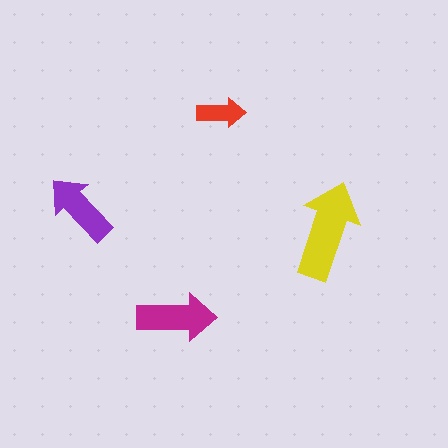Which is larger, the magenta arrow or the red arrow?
The magenta one.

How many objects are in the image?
There are 4 objects in the image.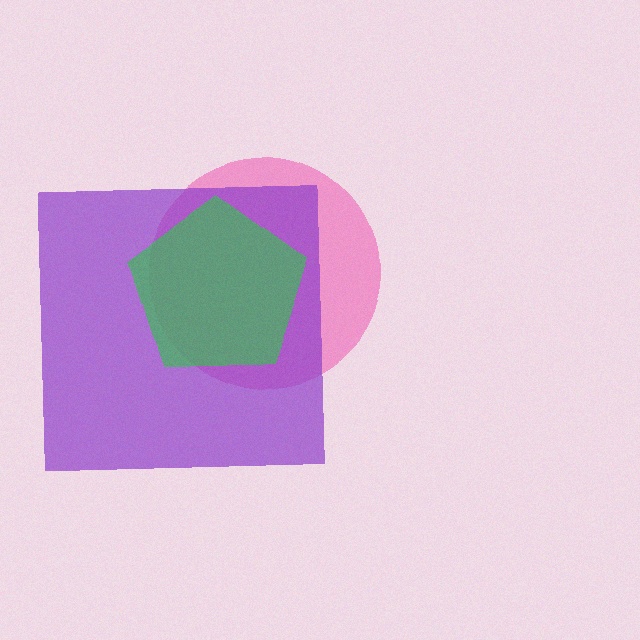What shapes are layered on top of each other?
The layered shapes are: a pink circle, a purple square, a green pentagon.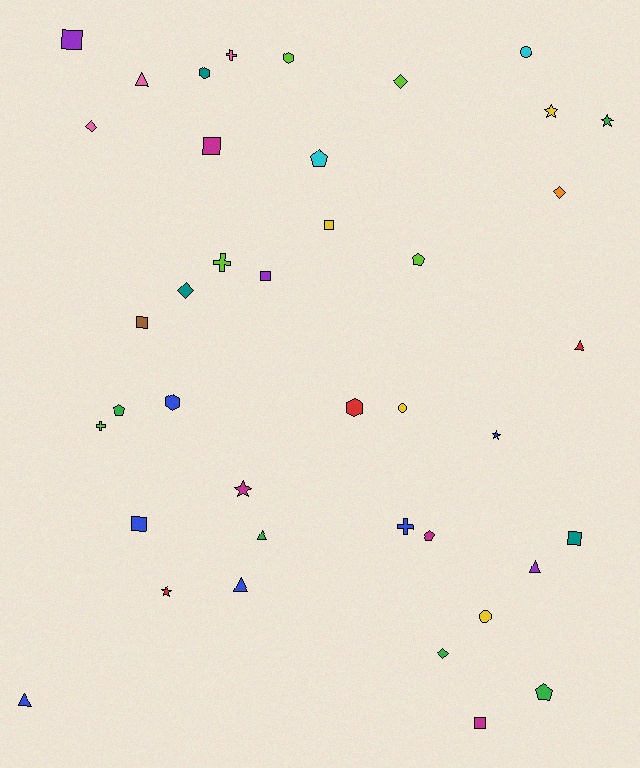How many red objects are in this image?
There are 3 red objects.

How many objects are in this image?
There are 40 objects.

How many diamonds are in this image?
There are 5 diamonds.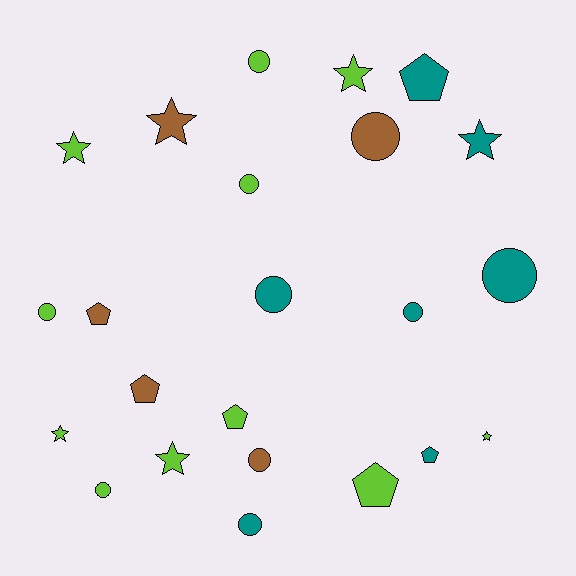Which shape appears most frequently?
Circle, with 10 objects.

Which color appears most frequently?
Lime, with 11 objects.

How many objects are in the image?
There are 23 objects.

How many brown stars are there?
There is 1 brown star.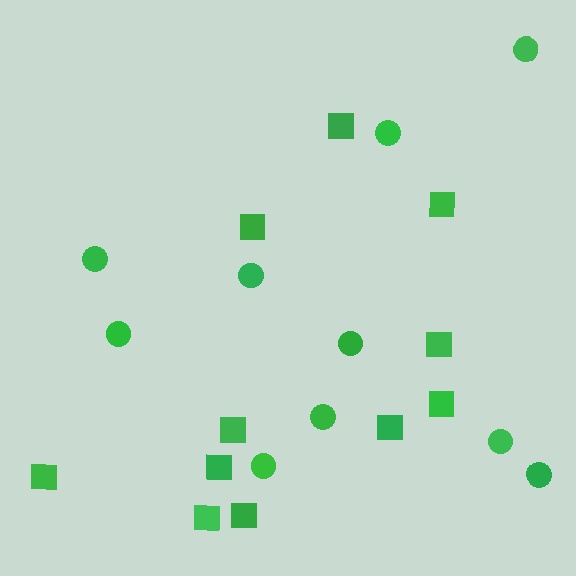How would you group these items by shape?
There are 2 groups: one group of circles (10) and one group of squares (11).